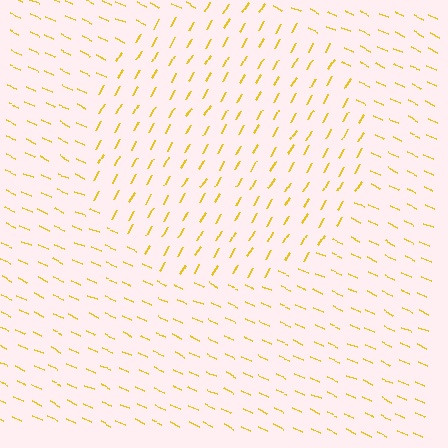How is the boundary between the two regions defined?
The boundary is defined purely by a change in line orientation (approximately 83 degrees difference). All lines are the same color and thickness.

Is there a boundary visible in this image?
Yes, there is a texture boundary formed by a change in line orientation.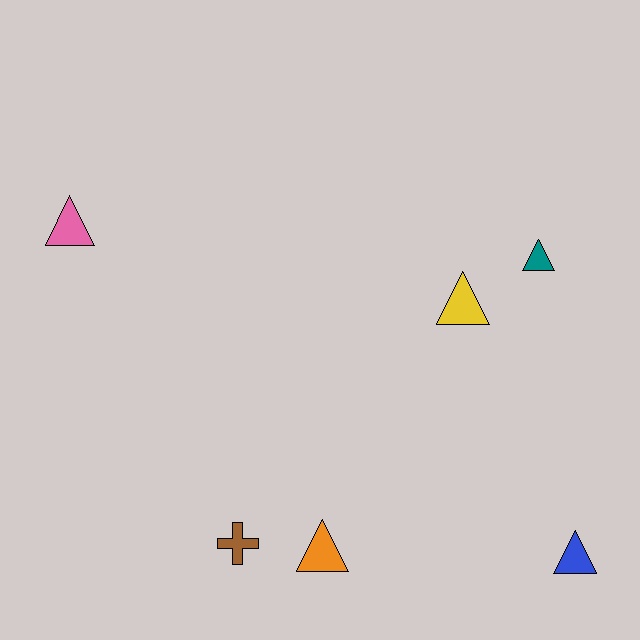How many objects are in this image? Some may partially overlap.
There are 6 objects.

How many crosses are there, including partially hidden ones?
There is 1 cross.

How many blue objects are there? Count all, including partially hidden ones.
There is 1 blue object.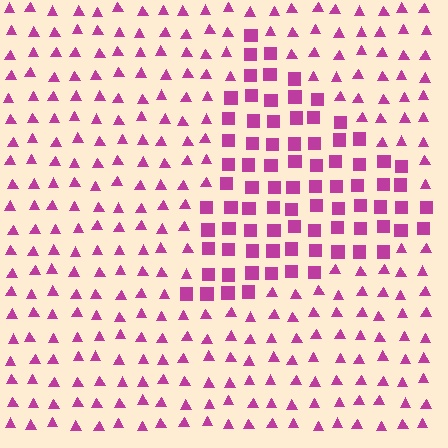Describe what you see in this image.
The image is filled with small magenta elements arranged in a uniform grid. A triangle-shaped region contains squares, while the surrounding area contains triangles. The boundary is defined purely by the change in element shape.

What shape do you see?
I see a triangle.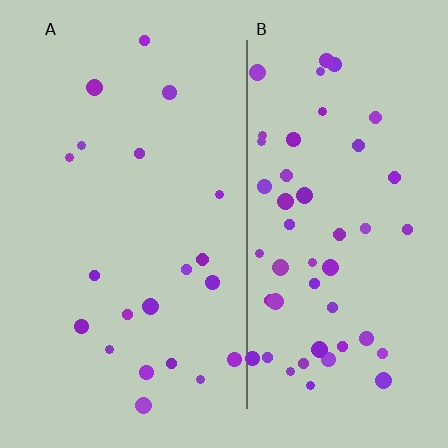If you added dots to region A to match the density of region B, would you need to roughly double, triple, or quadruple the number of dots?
Approximately double.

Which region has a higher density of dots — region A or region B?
B (the right).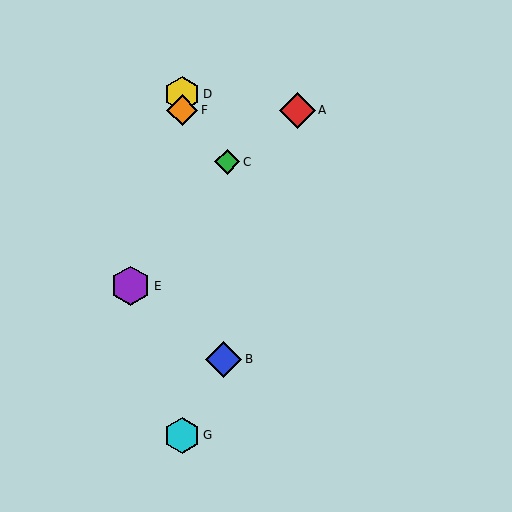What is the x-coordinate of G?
Object G is at x≈182.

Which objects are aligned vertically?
Objects D, F, G are aligned vertically.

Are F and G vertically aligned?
Yes, both are at x≈182.